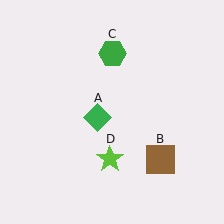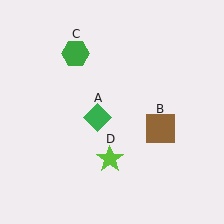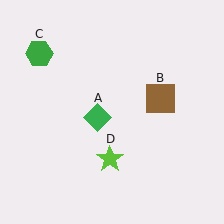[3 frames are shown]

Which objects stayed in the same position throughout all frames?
Green diamond (object A) and lime star (object D) remained stationary.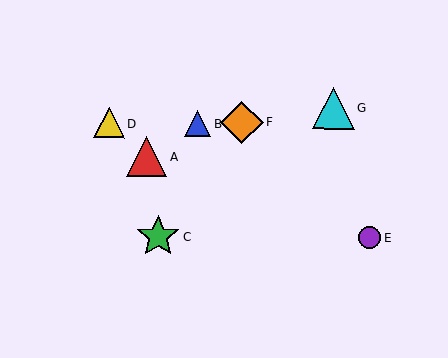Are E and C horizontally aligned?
Yes, both are at y≈237.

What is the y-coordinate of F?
Object F is at y≈122.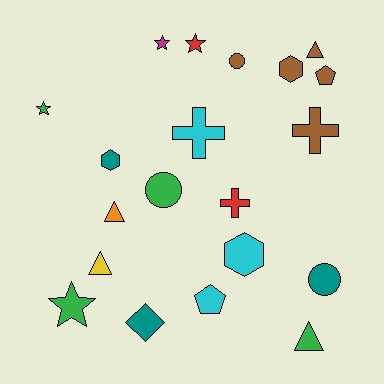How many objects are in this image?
There are 20 objects.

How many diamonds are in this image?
There is 1 diamond.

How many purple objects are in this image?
There are no purple objects.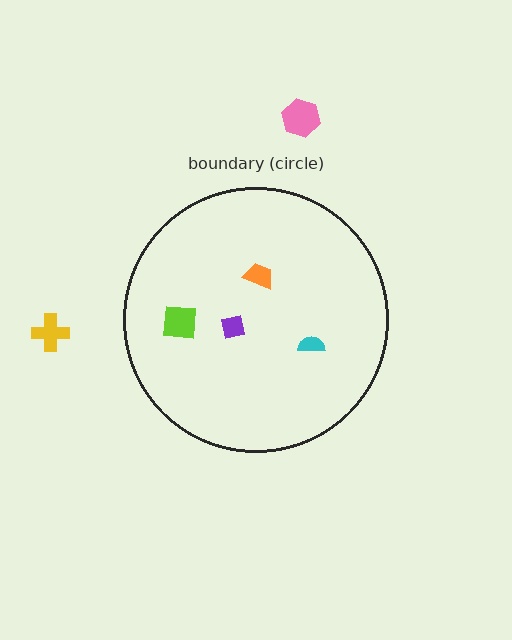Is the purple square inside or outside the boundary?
Inside.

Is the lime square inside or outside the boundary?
Inside.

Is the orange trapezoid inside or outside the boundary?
Inside.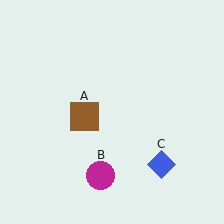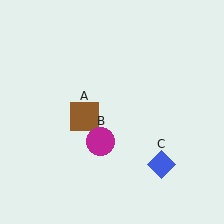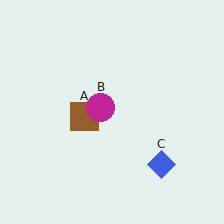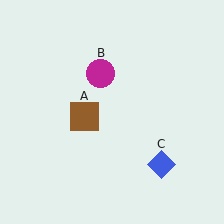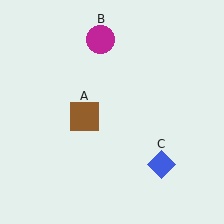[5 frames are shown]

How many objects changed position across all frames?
1 object changed position: magenta circle (object B).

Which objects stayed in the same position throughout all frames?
Brown square (object A) and blue diamond (object C) remained stationary.